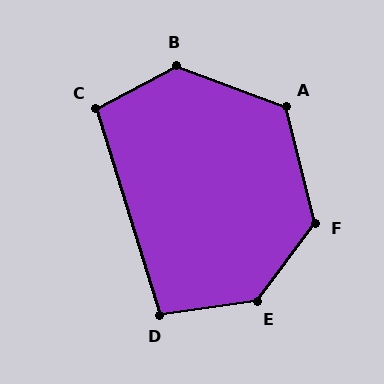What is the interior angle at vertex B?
Approximately 132 degrees (obtuse).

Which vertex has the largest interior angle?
E, at approximately 135 degrees.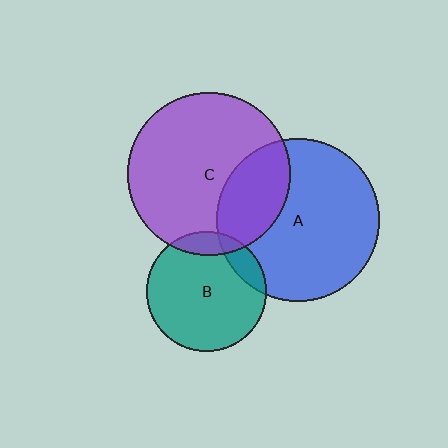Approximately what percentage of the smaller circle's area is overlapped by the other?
Approximately 10%.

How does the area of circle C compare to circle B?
Approximately 1.9 times.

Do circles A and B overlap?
Yes.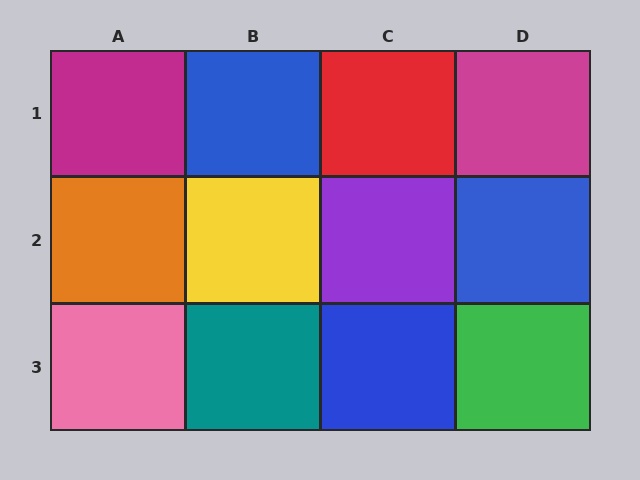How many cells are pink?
1 cell is pink.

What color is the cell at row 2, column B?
Yellow.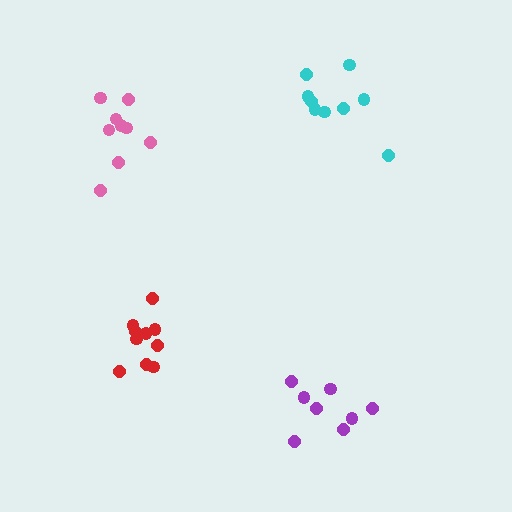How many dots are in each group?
Group 1: 8 dots, Group 2: 10 dots, Group 3: 9 dots, Group 4: 9 dots (36 total).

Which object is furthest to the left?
The pink cluster is leftmost.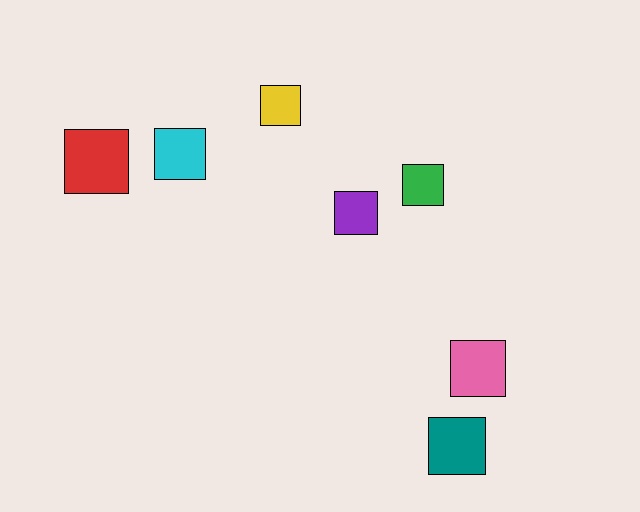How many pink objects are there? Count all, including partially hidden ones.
There is 1 pink object.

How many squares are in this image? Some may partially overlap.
There are 7 squares.